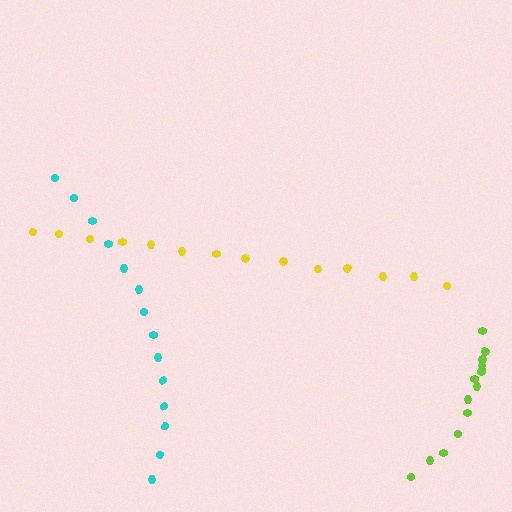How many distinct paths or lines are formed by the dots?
There are 3 distinct paths.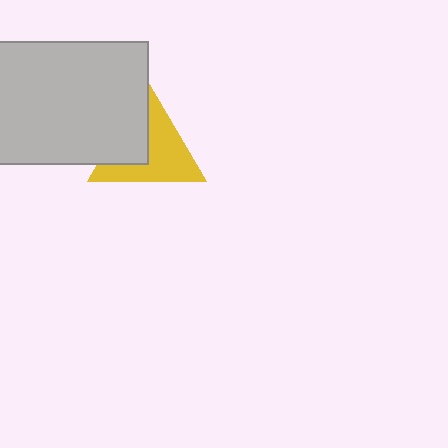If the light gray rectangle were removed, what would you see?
You would see the complete yellow triangle.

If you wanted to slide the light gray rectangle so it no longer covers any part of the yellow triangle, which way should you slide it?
Slide it left — that is the most direct way to separate the two shapes.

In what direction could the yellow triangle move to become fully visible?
The yellow triangle could move right. That would shift it out from behind the light gray rectangle entirely.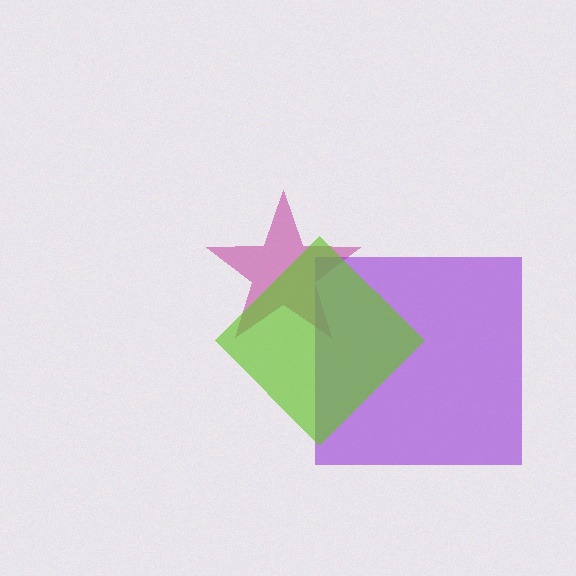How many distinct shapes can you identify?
There are 3 distinct shapes: a magenta star, a purple square, a lime diamond.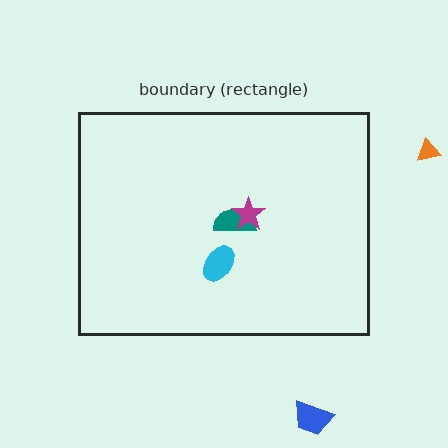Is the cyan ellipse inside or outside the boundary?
Inside.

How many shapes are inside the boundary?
3 inside, 2 outside.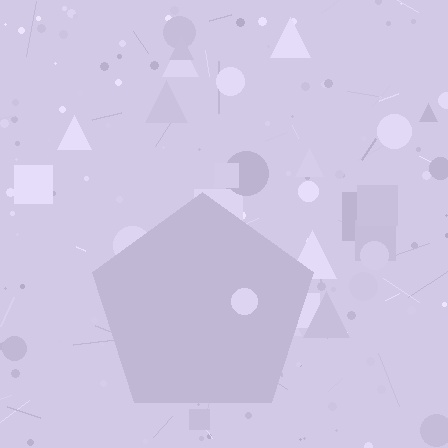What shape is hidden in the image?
A pentagon is hidden in the image.